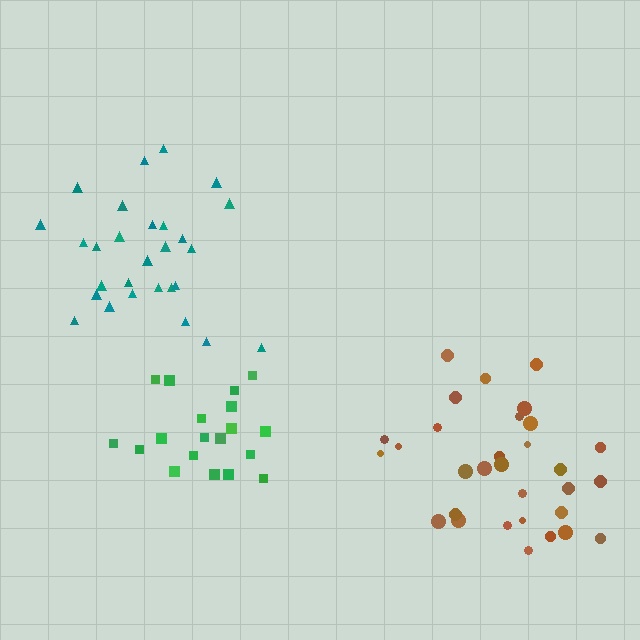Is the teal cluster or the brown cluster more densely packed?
Brown.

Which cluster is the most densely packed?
Green.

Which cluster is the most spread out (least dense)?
Teal.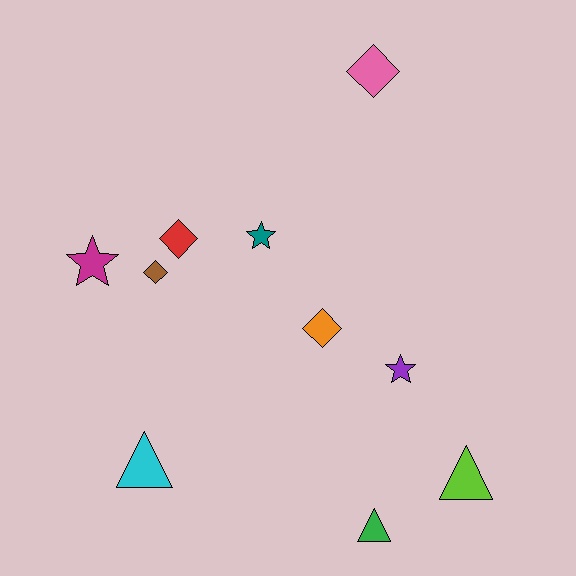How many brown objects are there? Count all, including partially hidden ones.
There is 1 brown object.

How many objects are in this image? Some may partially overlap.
There are 10 objects.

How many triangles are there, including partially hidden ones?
There are 3 triangles.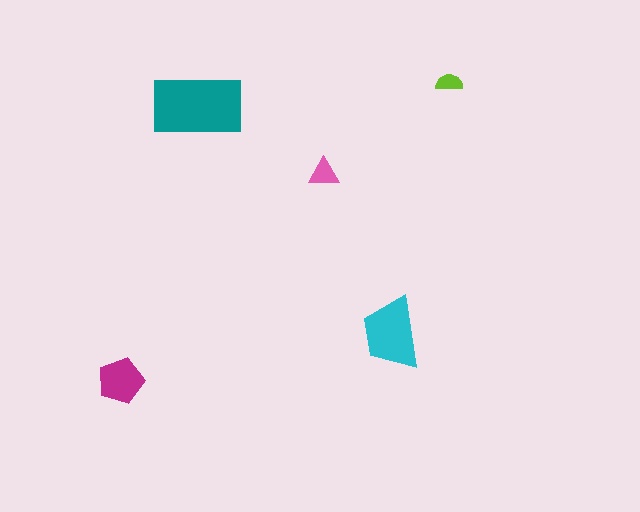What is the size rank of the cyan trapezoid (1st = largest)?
2nd.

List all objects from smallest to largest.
The lime semicircle, the pink triangle, the magenta pentagon, the cyan trapezoid, the teal rectangle.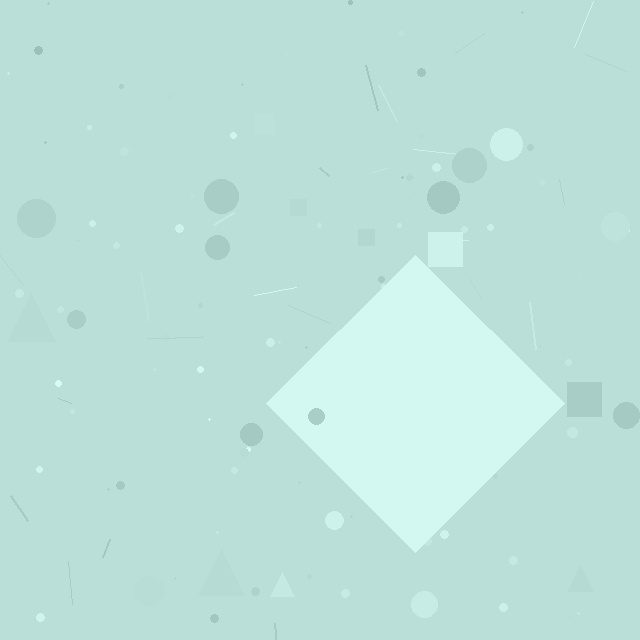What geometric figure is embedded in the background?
A diamond is embedded in the background.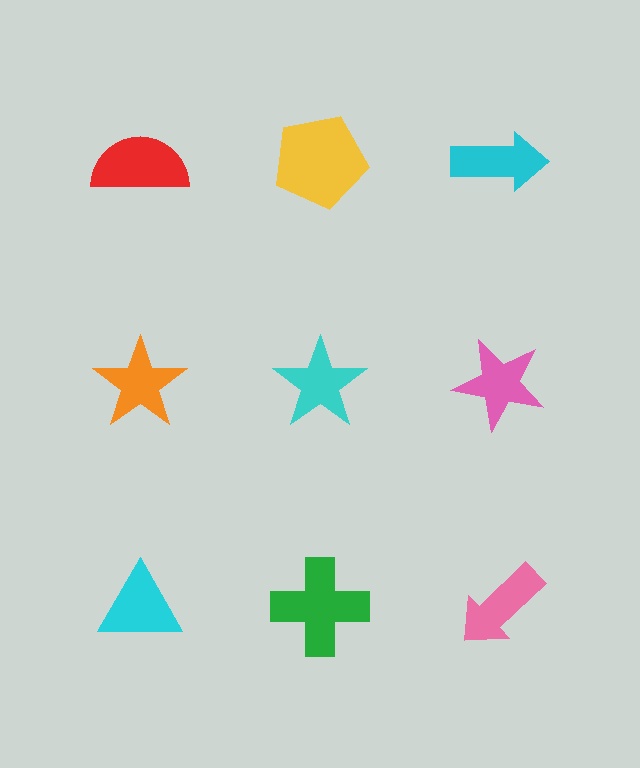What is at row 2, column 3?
A pink star.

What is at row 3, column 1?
A cyan triangle.